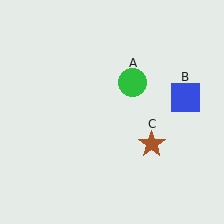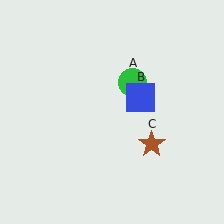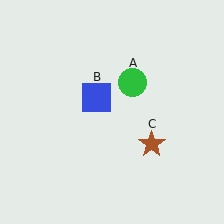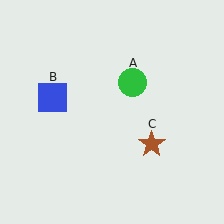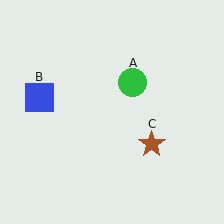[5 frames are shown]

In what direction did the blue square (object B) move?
The blue square (object B) moved left.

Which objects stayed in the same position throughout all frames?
Green circle (object A) and brown star (object C) remained stationary.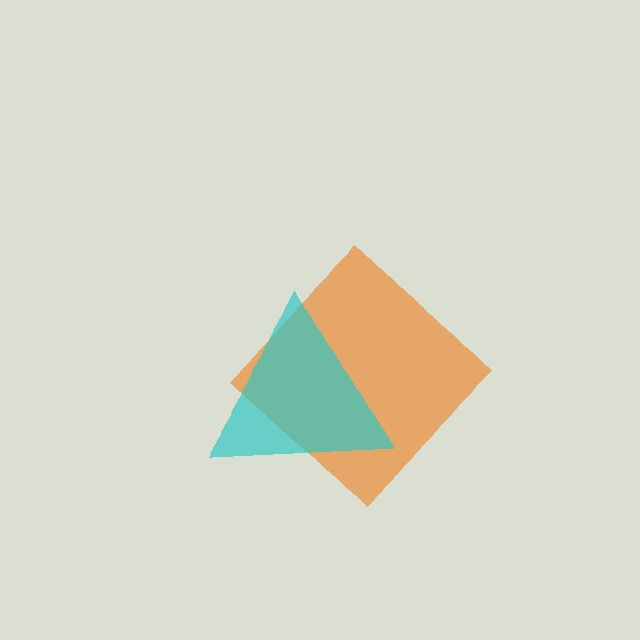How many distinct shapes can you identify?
There are 2 distinct shapes: an orange diamond, a cyan triangle.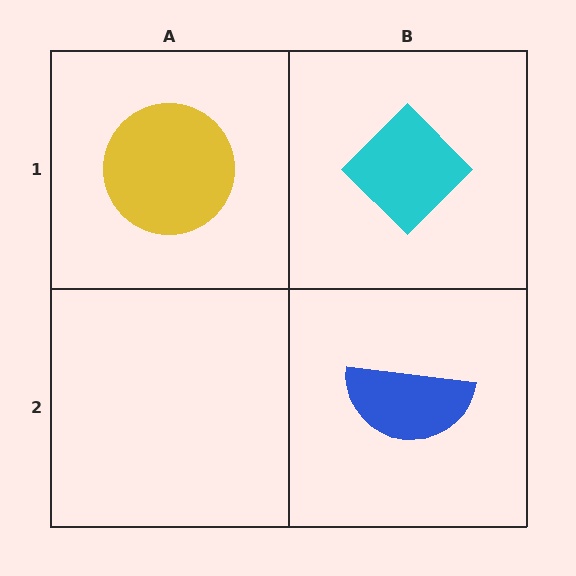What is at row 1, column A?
A yellow circle.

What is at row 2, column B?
A blue semicircle.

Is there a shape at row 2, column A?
No, that cell is empty.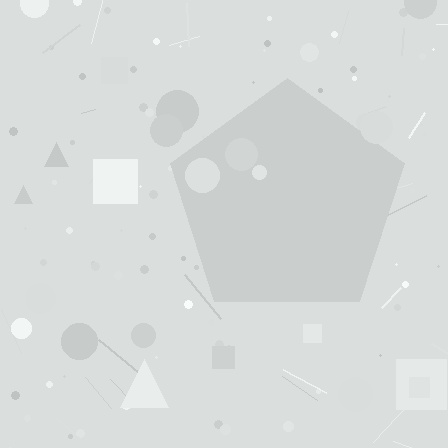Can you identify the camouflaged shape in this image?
The camouflaged shape is a pentagon.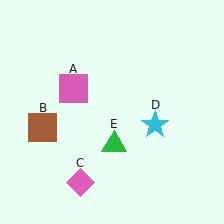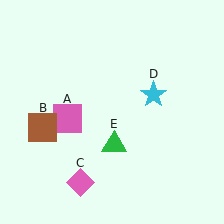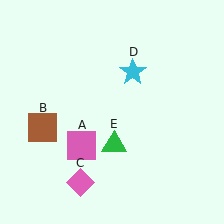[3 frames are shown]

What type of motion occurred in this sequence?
The pink square (object A), cyan star (object D) rotated counterclockwise around the center of the scene.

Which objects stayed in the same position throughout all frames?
Brown square (object B) and pink diamond (object C) and green triangle (object E) remained stationary.